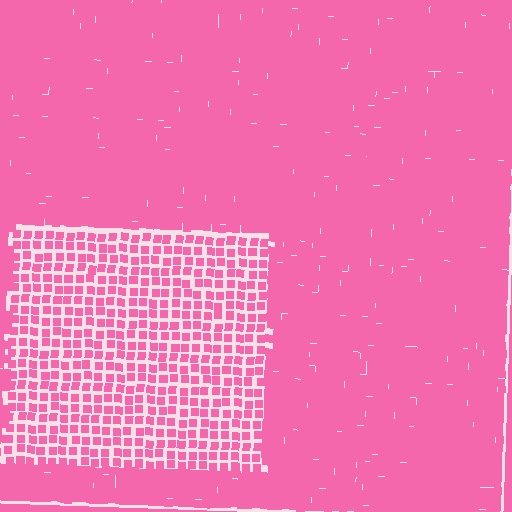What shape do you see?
I see a rectangle.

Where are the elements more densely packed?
The elements are more densely packed outside the rectangle boundary.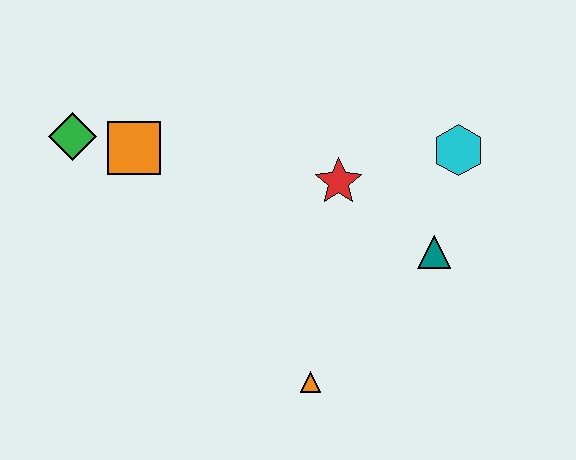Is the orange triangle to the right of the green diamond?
Yes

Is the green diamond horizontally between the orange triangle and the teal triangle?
No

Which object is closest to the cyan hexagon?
The teal triangle is closest to the cyan hexagon.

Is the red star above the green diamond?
No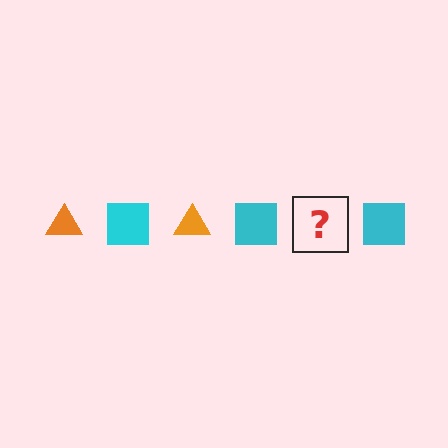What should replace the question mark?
The question mark should be replaced with an orange triangle.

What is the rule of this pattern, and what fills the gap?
The rule is that the pattern alternates between orange triangle and cyan square. The gap should be filled with an orange triangle.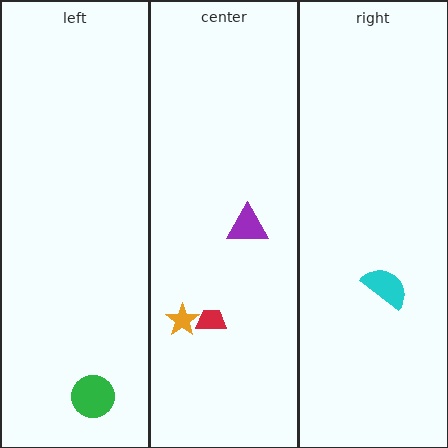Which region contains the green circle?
The left region.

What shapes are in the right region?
The cyan semicircle.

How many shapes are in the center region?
3.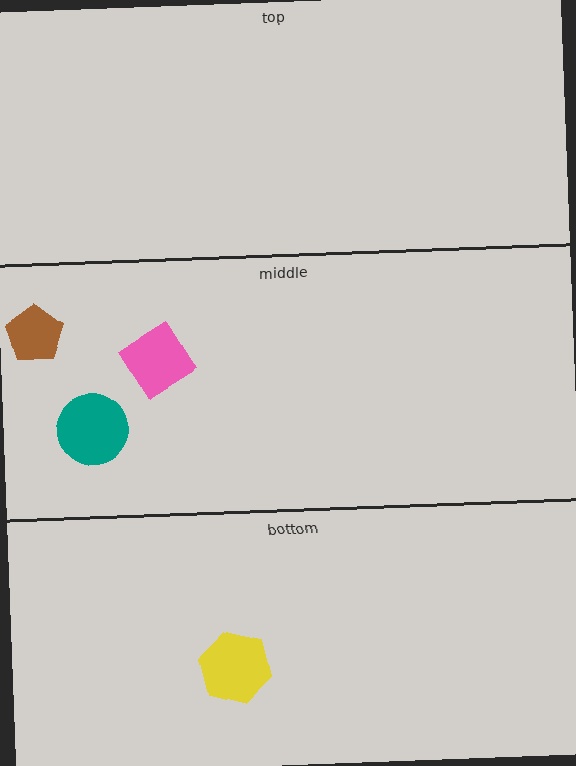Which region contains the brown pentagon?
The middle region.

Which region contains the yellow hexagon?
The bottom region.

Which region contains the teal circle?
The middle region.